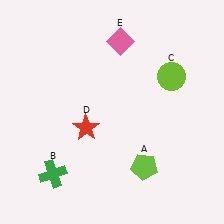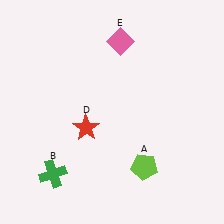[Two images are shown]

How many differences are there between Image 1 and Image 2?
There is 1 difference between the two images.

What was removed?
The lime circle (C) was removed in Image 2.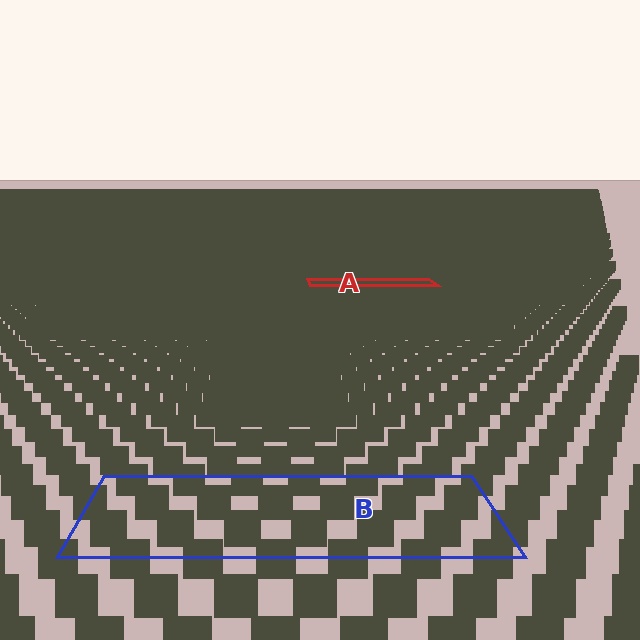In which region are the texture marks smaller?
The texture marks are smaller in region A, because it is farther away.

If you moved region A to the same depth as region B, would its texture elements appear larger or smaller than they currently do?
They would appear larger. At a closer depth, the same texture elements are projected at a bigger on-screen size.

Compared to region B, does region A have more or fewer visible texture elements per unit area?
Region A has more texture elements per unit area — they are packed more densely because it is farther away.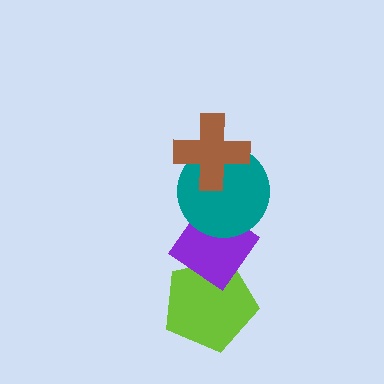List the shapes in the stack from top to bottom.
From top to bottom: the brown cross, the teal circle, the purple diamond, the lime pentagon.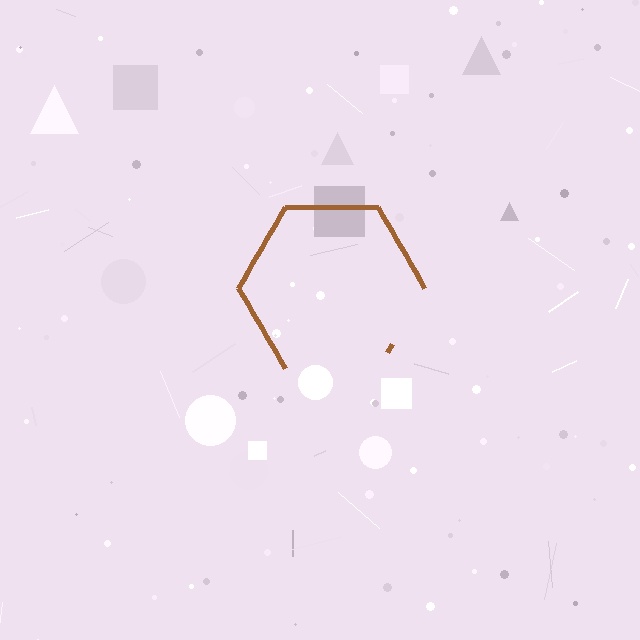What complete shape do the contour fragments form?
The contour fragments form a hexagon.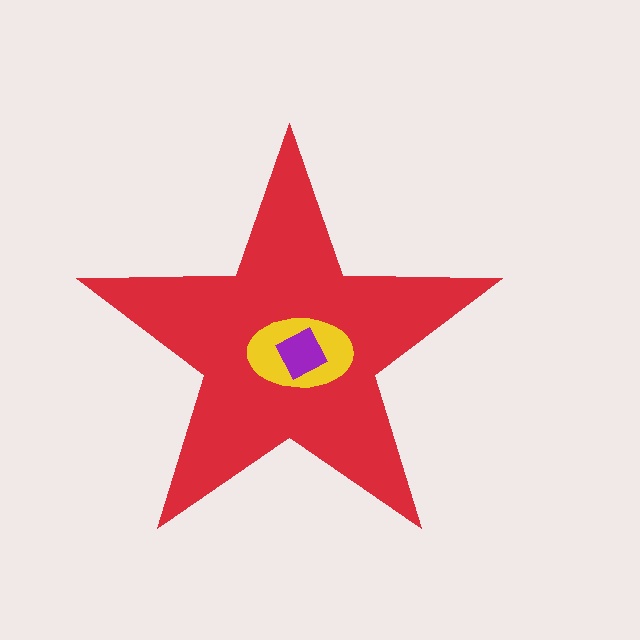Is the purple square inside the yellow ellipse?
Yes.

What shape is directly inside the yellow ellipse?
The purple square.